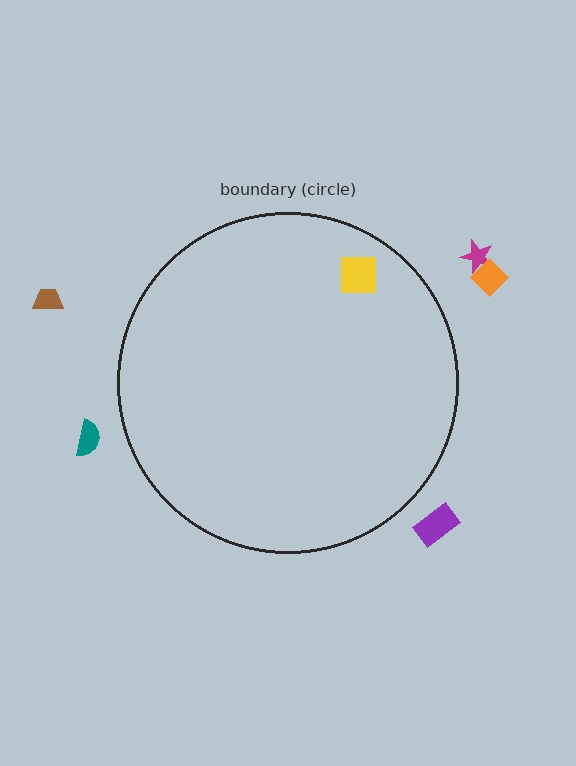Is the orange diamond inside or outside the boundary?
Outside.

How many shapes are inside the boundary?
1 inside, 5 outside.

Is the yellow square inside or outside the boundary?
Inside.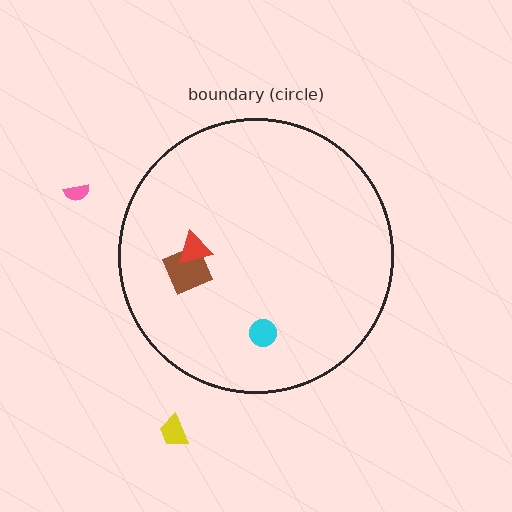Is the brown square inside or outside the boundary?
Inside.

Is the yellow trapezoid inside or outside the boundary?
Outside.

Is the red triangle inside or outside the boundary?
Inside.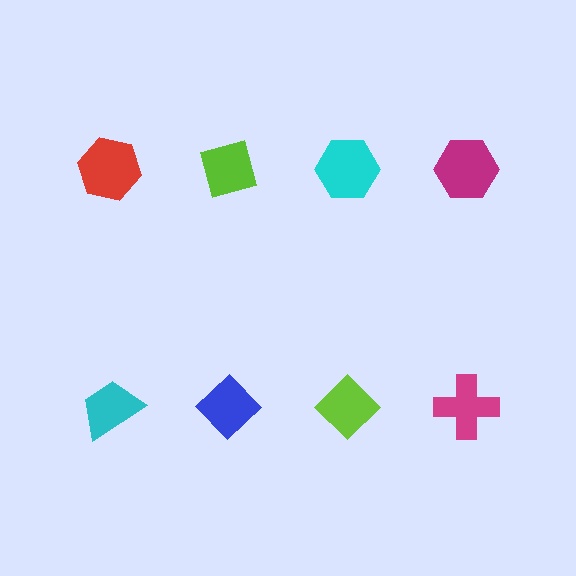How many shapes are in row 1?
4 shapes.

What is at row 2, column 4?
A magenta cross.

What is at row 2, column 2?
A blue diamond.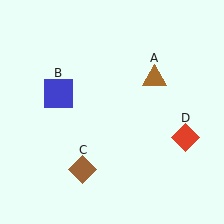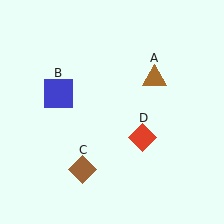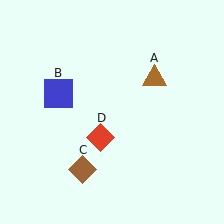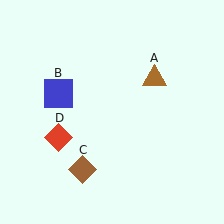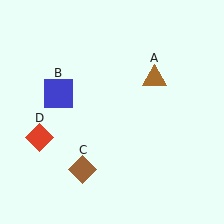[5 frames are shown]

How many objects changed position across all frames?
1 object changed position: red diamond (object D).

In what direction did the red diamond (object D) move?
The red diamond (object D) moved left.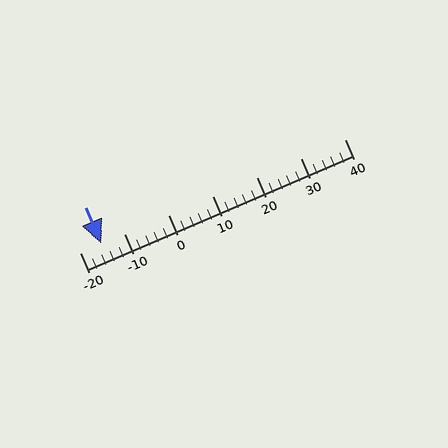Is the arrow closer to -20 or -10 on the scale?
The arrow is closer to -20.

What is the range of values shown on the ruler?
The ruler shows values from -20 to 40.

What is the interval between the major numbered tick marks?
The major tick marks are spaced 10 units apart.